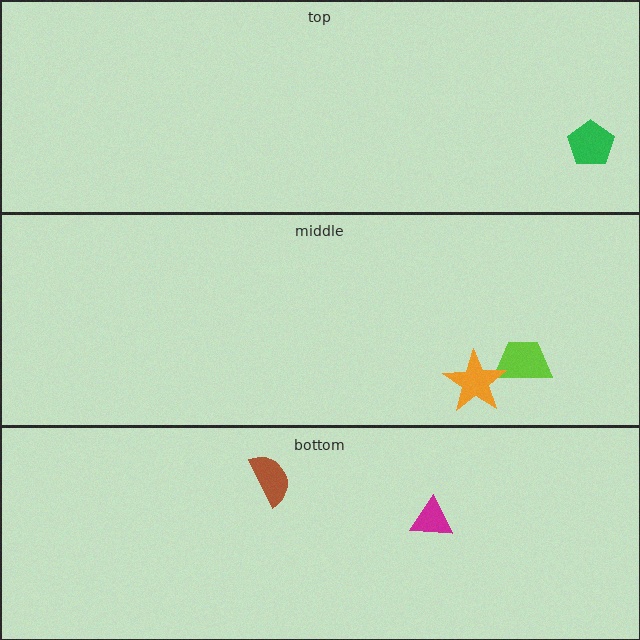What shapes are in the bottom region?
The magenta triangle, the brown semicircle.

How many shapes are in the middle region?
2.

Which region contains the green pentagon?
The top region.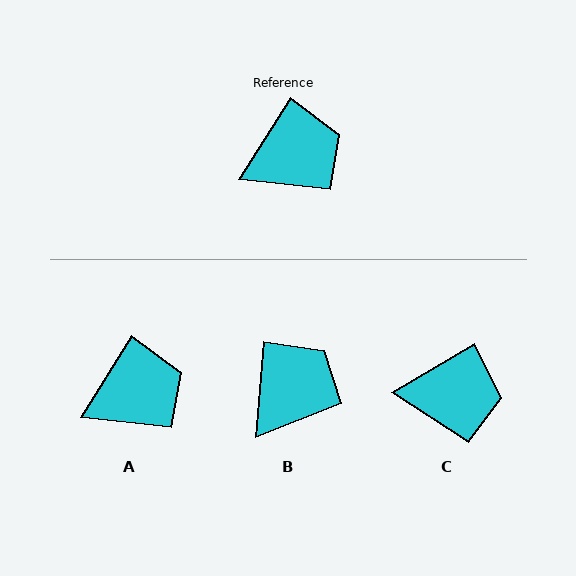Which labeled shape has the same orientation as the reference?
A.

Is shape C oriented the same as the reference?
No, it is off by about 28 degrees.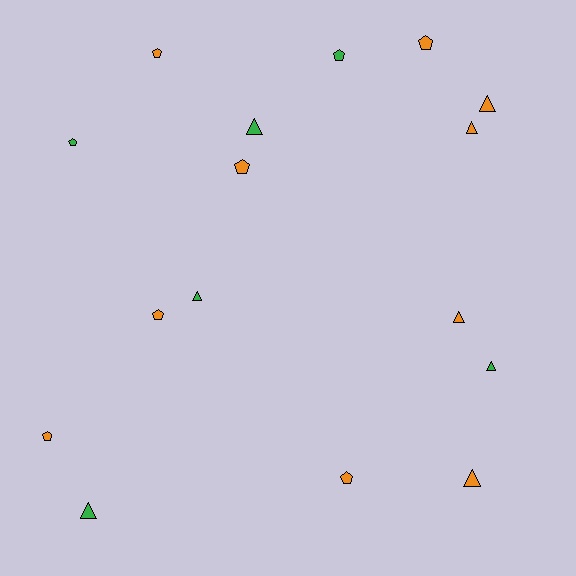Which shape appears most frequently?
Pentagon, with 8 objects.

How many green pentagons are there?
There are 2 green pentagons.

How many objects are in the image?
There are 16 objects.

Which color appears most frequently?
Orange, with 10 objects.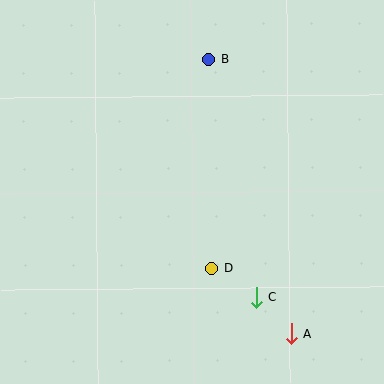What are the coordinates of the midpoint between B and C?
The midpoint between B and C is at (232, 178).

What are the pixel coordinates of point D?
Point D is at (212, 268).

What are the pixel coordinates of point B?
Point B is at (209, 59).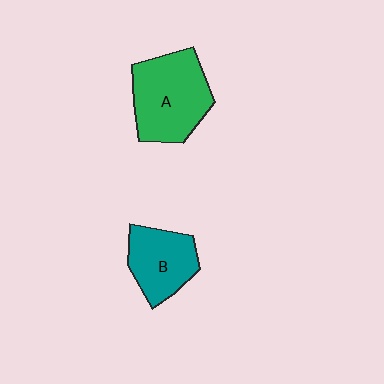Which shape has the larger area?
Shape A (green).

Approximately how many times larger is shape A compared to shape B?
Approximately 1.5 times.